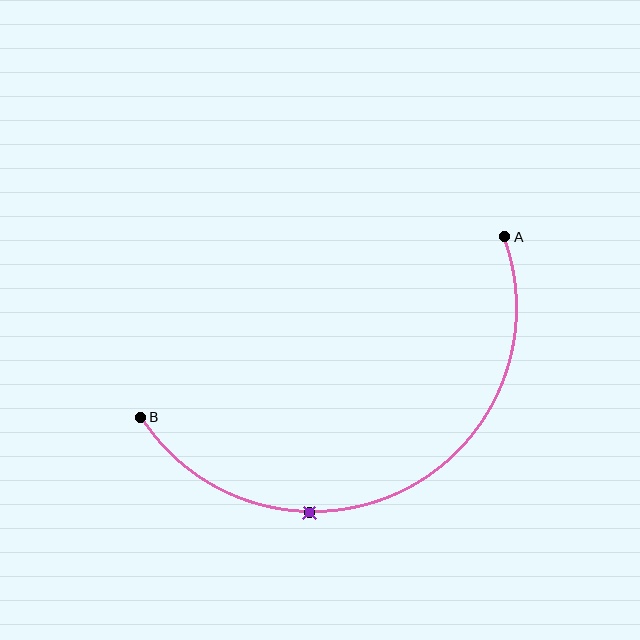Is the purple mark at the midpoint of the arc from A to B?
No. The purple mark lies on the arc but is closer to endpoint B. The arc midpoint would be at the point on the curve equidistant along the arc from both A and B.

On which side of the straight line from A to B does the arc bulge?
The arc bulges below the straight line connecting A and B.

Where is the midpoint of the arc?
The arc midpoint is the point on the curve farthest from the straight line joining A and B. It sits below that line.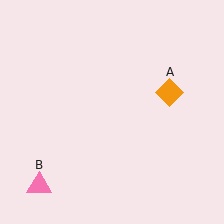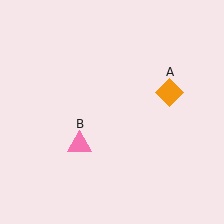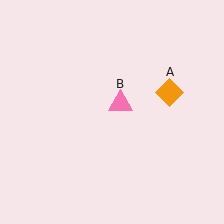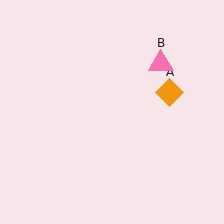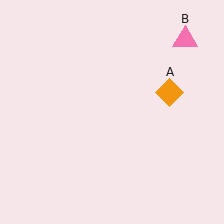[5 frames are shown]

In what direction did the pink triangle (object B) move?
The pink triangle (object B) moved up and to the right.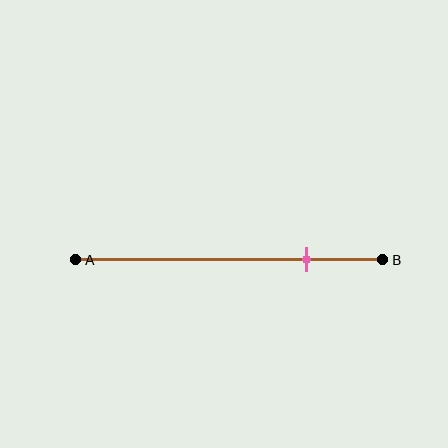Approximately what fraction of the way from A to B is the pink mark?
The pink mark is approximately 75% of the way from A to B.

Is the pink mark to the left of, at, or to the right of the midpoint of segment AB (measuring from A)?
The pink mark is to the right of the midpoint of segment AB.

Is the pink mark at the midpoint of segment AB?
No, the mark is at about 75% from A, not at the 50% midpoint.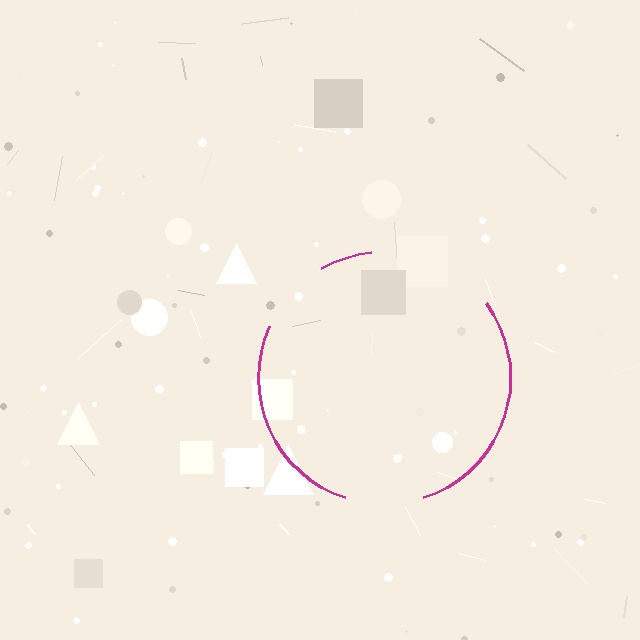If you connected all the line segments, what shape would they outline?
They would outline a circle.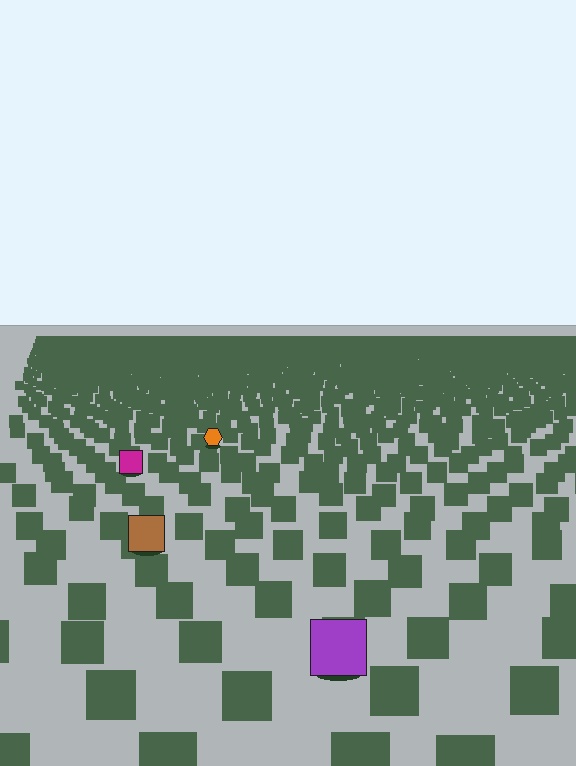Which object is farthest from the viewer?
The orange hexagon is farthest from the viewer. It appears smaller and the ground texture around it is denser.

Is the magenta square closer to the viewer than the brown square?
No. The brown square is closer — you can tell from the texture gradient: the ground texture is coarser near it.